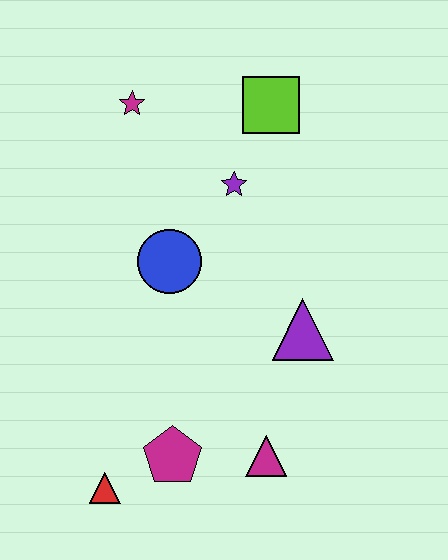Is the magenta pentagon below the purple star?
Yes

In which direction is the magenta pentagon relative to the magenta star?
The magenta pentagon is below the magenta star.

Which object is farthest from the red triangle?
The lime square is farthest from the red triangle.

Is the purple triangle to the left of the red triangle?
No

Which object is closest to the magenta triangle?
The magenta pentagon is closest to the magenta triangle.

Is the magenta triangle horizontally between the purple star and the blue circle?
No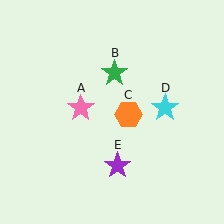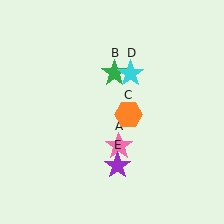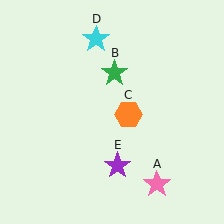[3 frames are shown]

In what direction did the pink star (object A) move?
The pink star (object A) moved down and to the right.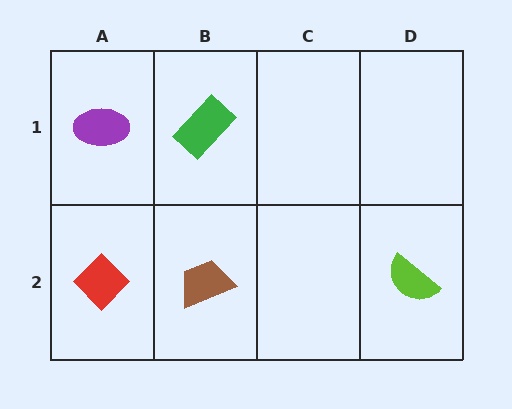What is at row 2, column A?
A red diamond.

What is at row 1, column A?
A purple ellipse.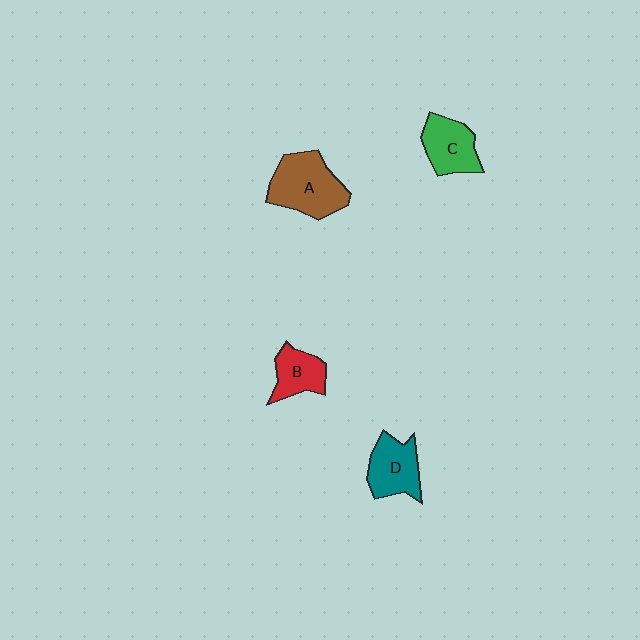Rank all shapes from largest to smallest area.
From largest to smallest: A (brown), D (teal), C (green), B (red).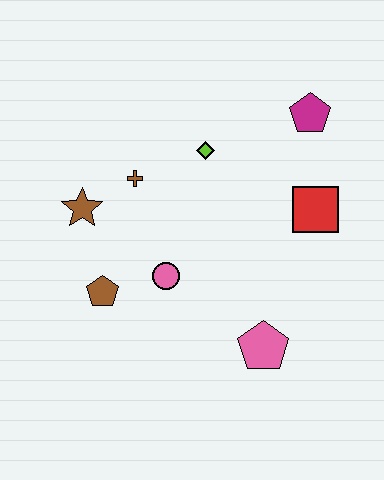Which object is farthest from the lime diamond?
The pink pentagon is farthest from the lime diamond.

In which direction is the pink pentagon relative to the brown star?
The pink pentagon is to the right of the brown star.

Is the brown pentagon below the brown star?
Yes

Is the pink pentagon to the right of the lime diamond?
Yes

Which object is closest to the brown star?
The brown cross is closest to the brown star.